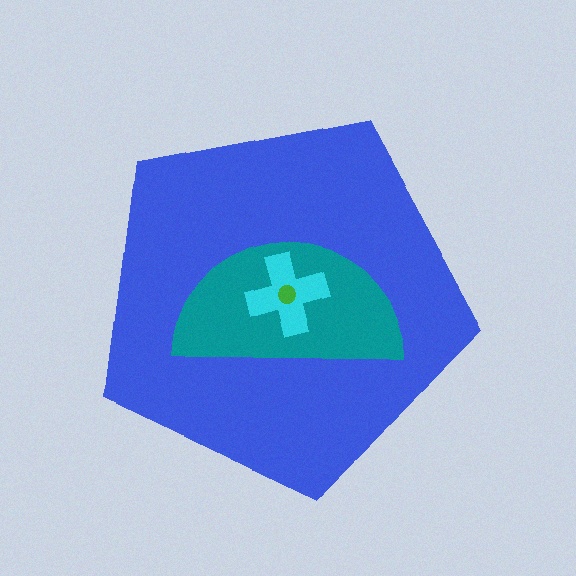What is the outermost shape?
The blue pentagon.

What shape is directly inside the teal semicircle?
The cyan cross.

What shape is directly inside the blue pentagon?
The teal semicircle.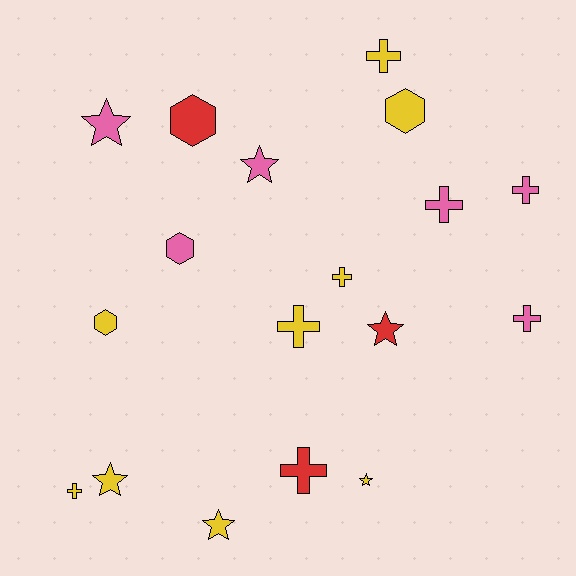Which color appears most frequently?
Yellow, with 9 objects.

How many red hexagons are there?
There is 1 red hexagon.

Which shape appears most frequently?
Cross, with 8 objects.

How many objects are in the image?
There are 18 objects.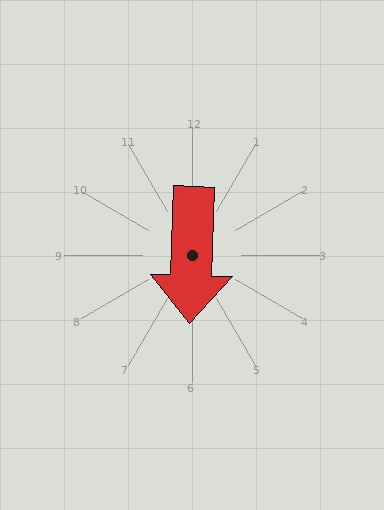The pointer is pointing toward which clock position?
Roughly 6 o'clock.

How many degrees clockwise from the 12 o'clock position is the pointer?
Approximately 182 degrees.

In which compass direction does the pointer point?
South.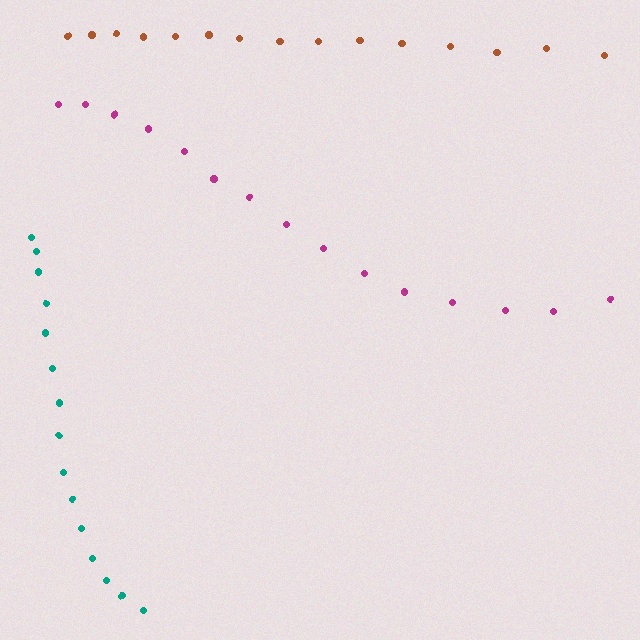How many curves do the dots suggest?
There are 3 distinct paths.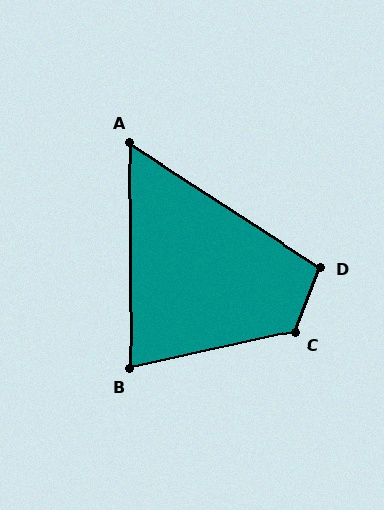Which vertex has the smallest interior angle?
A, at approximately 57 degrees.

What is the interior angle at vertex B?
Approximately 78 degrees (acute).